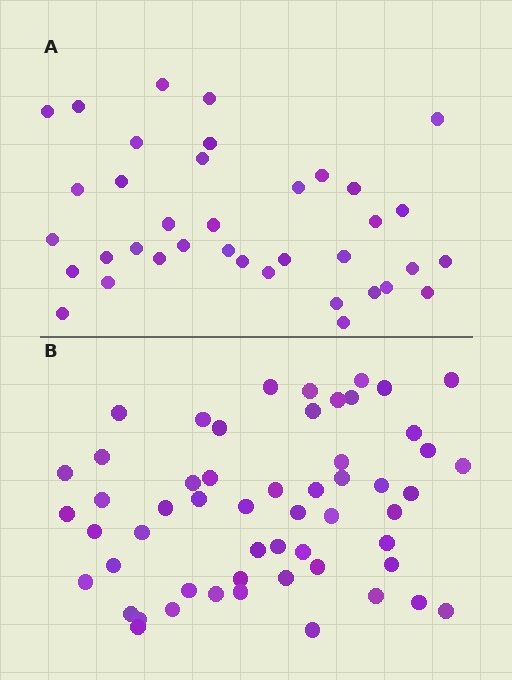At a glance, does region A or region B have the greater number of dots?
Region B (the bottom region) has more dots.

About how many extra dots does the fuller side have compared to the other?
Region B has approximately 20 more dots than region A.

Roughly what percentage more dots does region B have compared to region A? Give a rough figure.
About 50% more.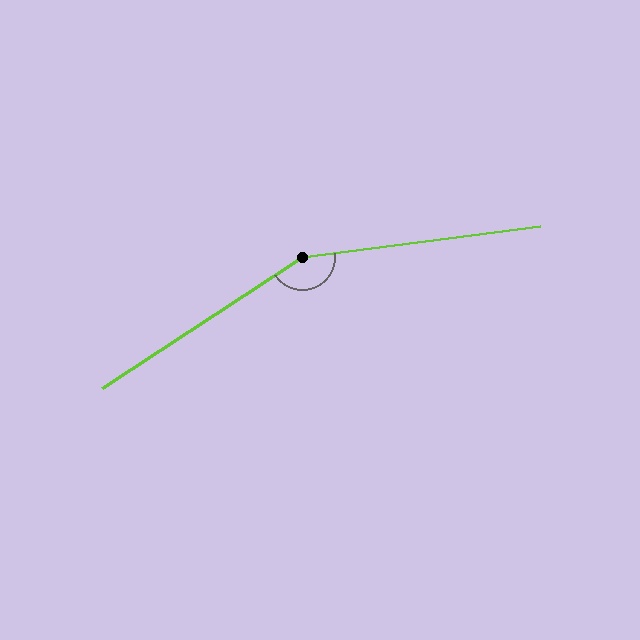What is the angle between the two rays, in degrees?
Approximately 154 degrees.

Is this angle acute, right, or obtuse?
It is obtuse.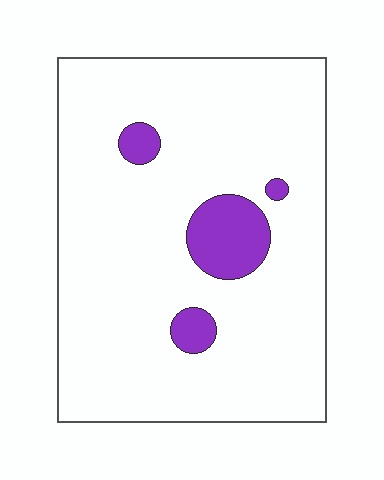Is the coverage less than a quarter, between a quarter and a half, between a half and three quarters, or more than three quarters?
Less than a quarter.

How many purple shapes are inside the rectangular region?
4.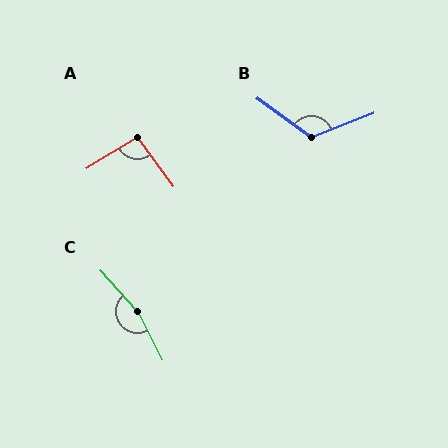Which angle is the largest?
C, at approximately 165 degrees.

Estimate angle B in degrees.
Approximately 122 degrees.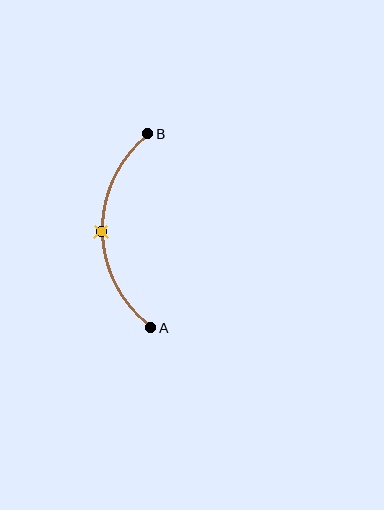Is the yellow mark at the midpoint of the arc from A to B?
Yes. The yellow mark lies on the arc at equal arc-length from both A and B — it is the arc midpoint.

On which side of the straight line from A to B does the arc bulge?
The arc bulges to the left of the straight line connecting A and B.